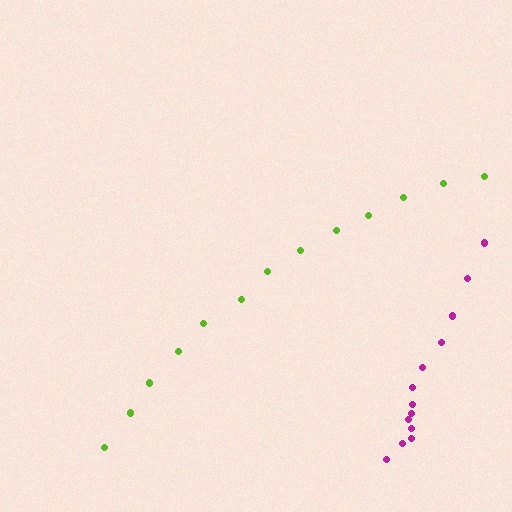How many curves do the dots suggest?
There are 2 distinct paths.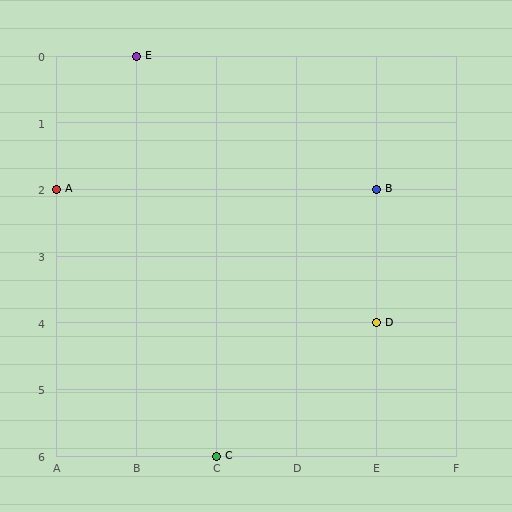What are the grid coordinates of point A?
Point A is at grid coordinates (A, 2).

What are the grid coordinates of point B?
Point B is at grid coordinates (E, 2).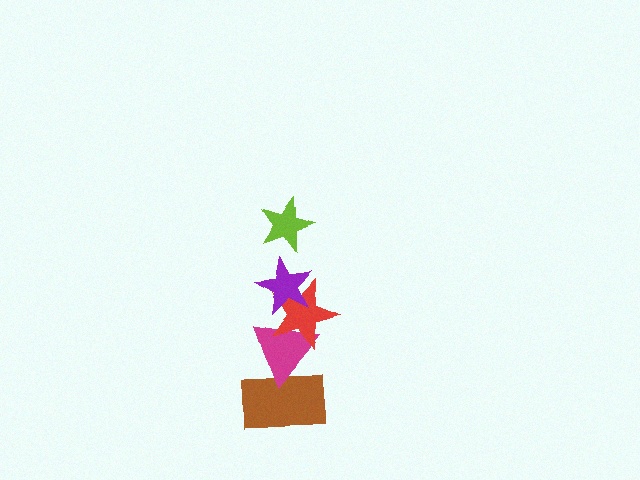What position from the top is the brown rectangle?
The brown rectangle is 5th from the top.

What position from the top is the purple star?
The purple star is 2nd from the top.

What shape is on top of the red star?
The purple star is on top of the red star.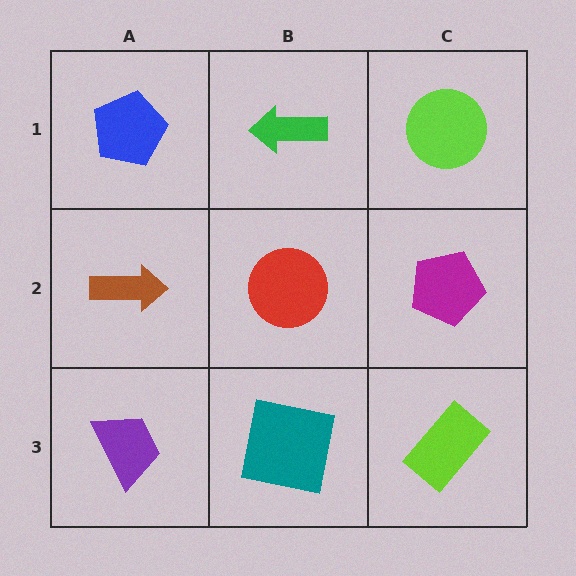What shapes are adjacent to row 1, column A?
A brown arrow (row 2, column A), a green arrow (row 1, column B).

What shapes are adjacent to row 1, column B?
A red circle (row 2, column B), a blue pentagon (row 1, column A), a lime circle (row 1, column C).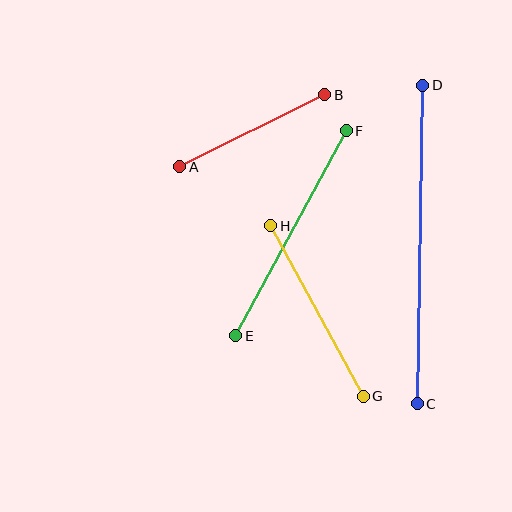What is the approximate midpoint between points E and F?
The midpoint is at approximately (291, 233) pixels.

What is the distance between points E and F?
The distance is approximately 233 pixels.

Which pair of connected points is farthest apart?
Points C and D are farthest apart.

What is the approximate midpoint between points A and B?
The midpoint is at approximately (252, 131) pixels.